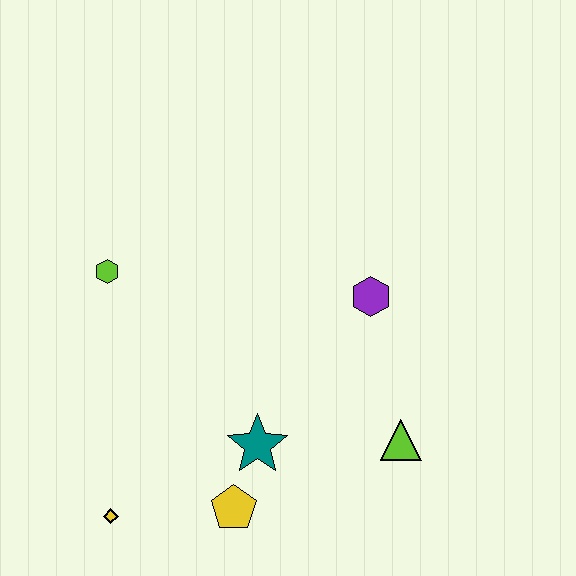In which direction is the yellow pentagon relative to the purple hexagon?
The yellow pentagon is below the purple hexagon.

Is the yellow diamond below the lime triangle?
Yes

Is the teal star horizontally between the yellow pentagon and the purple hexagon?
Yes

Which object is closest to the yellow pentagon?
The teal star is closest to the yellow pentagon.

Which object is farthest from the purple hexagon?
The yellow diamond is farthest from the purple hexagon.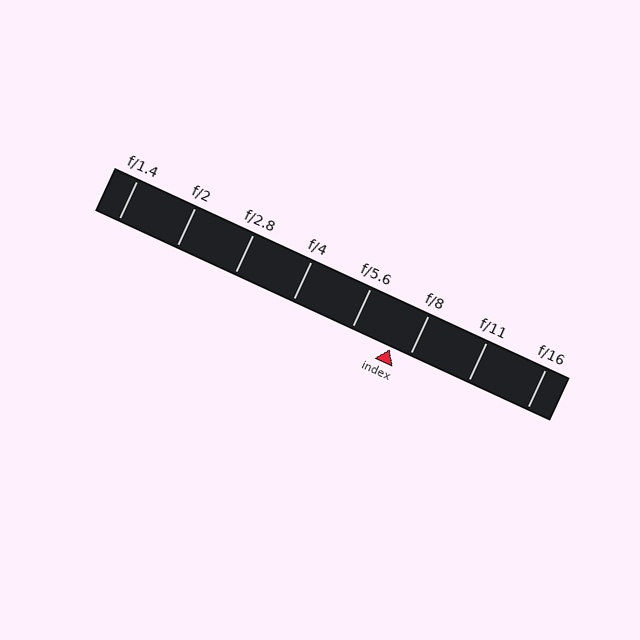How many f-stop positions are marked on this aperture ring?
There are 8 f-stop positions marked.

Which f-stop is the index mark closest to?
The index mark is closest to f/8.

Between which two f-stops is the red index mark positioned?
The index mark is between f/5.6 and f/8.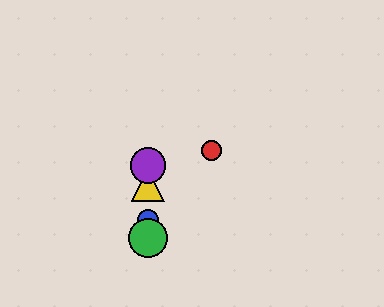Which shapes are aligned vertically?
The blue circle, the green circle, the yellow triangle, the purple circle are aligned vertically.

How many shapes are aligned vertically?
4 shapes (the blue circle, the green circle, the yellow triangle, the purple circle) are aligned vertically.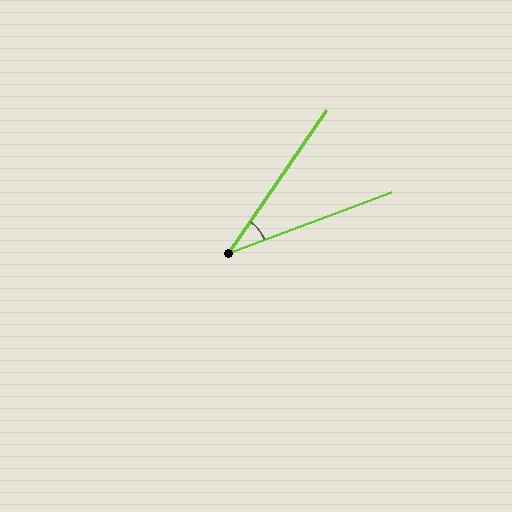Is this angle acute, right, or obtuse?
It is acute.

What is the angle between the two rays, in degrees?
Approximately 35 degrees.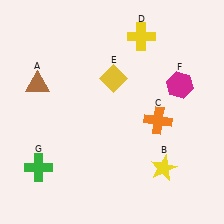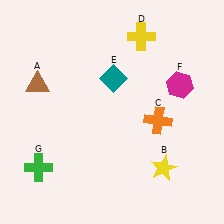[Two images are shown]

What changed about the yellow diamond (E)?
In Image 1, E is yellow. In Image 2, it changed to teal.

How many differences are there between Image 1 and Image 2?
There is 1 difference between the two images.